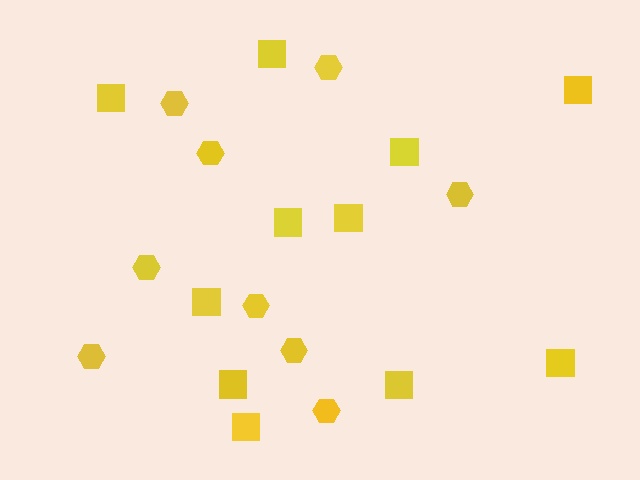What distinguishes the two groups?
There are 2 groups: one group of hexagons (9) and one group of squares (11).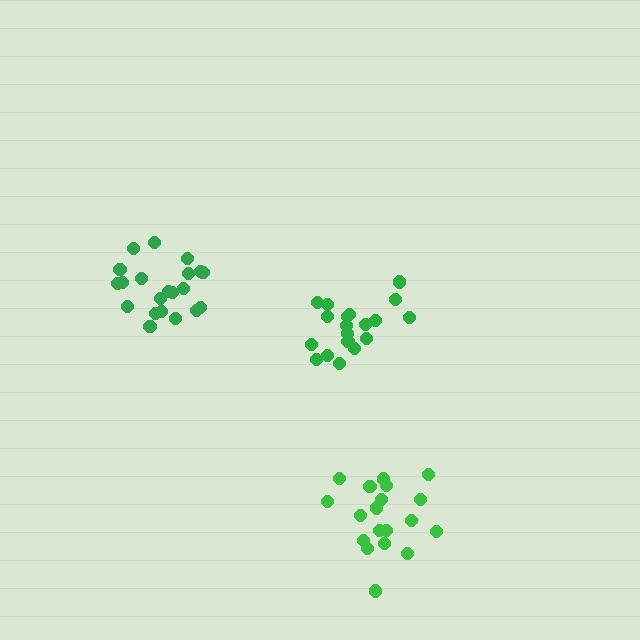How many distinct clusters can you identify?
There are 3 distinct clusters.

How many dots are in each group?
Group 1: 19 dots, Group 2: 19 dots, Group 3: 21 dots (59 total).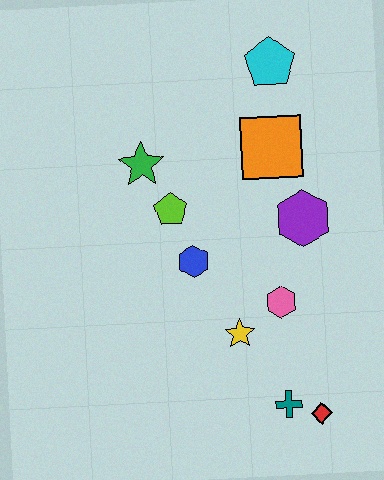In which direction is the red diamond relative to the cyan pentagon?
The red diamond is below the cyan pentagon.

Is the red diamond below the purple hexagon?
Yes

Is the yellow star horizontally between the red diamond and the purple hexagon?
No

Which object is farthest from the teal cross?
The cyan pentagon is farthest from the teal cross.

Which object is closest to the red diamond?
The teal cross is closest to the red diamond.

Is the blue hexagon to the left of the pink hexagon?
Yes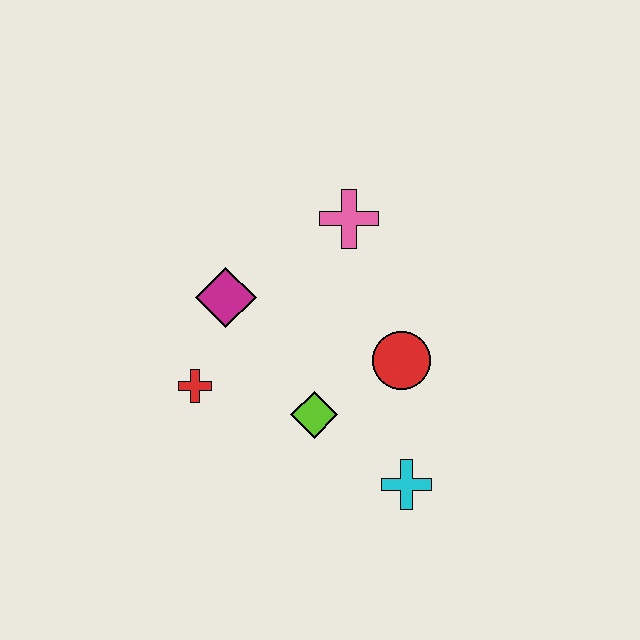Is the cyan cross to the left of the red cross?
No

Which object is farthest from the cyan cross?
The pink cross is farthest from the cyan cross.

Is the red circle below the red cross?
No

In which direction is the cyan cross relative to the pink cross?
The cyan cross is below the pink cross.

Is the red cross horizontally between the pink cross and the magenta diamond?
No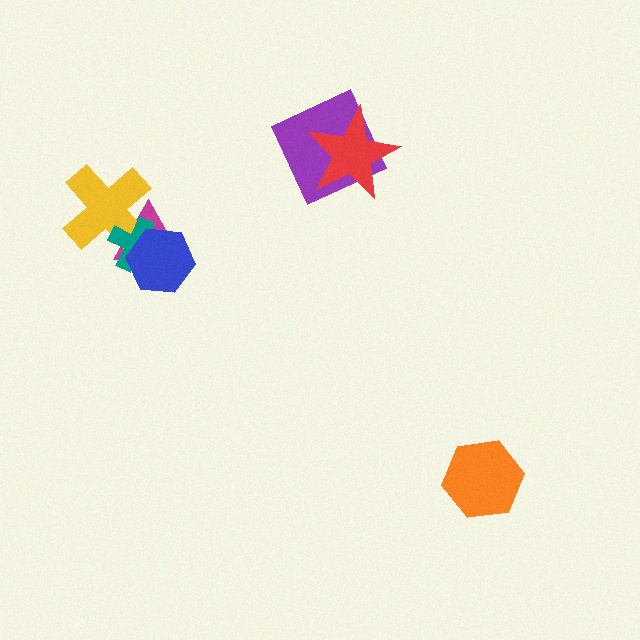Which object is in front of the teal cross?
The blue hexagon is in front of the teal cross.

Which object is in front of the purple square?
The red star is in front of the purple square.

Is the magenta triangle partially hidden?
Yes, it is partially covered by another shape.